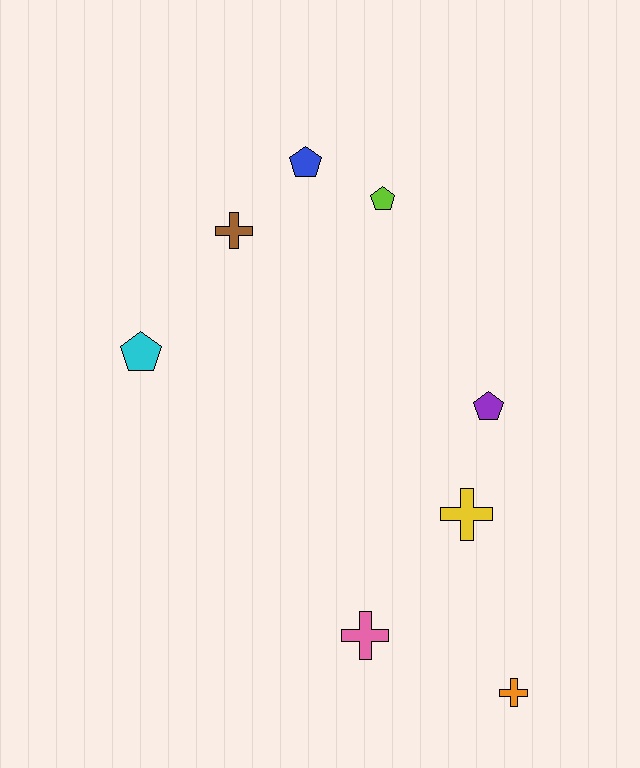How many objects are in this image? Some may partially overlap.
There are 8 objects.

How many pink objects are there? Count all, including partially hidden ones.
There is 1 pink object.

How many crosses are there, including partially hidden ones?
There are 4 crosses.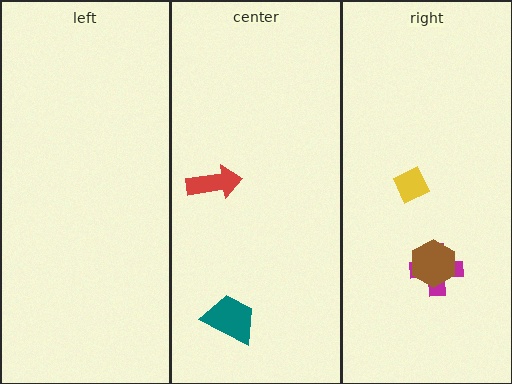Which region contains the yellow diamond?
The right region.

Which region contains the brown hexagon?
The right region.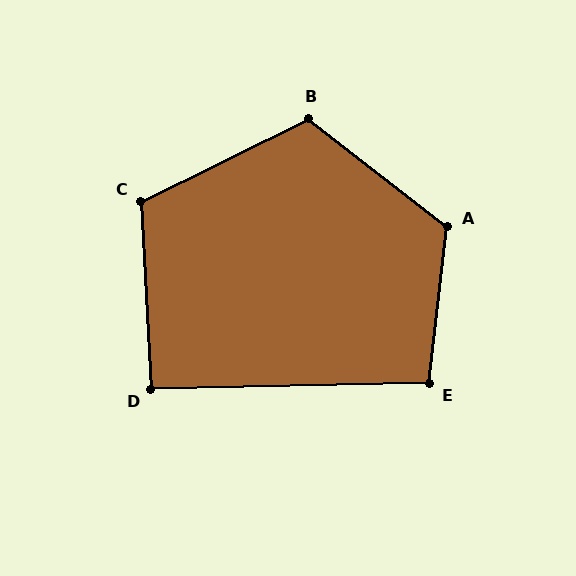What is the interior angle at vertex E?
Approximately 98 degrees (obtuse).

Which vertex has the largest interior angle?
A, at approximately 121 degrees.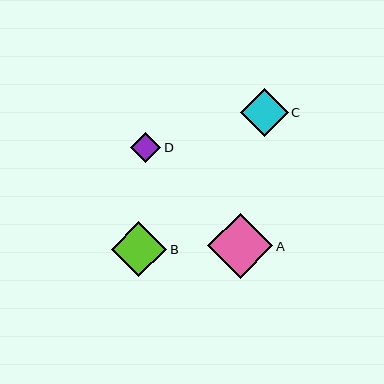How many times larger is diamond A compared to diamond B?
Diamond A is approximately 1.2 times the size of diamond B.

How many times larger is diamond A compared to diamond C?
Diamond A is approximately 1.3 times the size of diamond C.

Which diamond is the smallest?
Diamond D is the smallest with a size of approximately 30 pixels.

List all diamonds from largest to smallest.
From largest to smallest: A, B, C, D.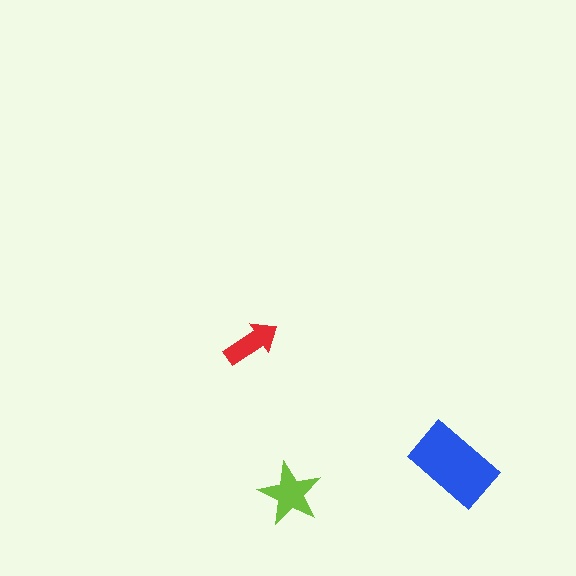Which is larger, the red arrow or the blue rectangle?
The blue rectangle.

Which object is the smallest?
The red arrow.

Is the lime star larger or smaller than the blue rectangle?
Smaller.